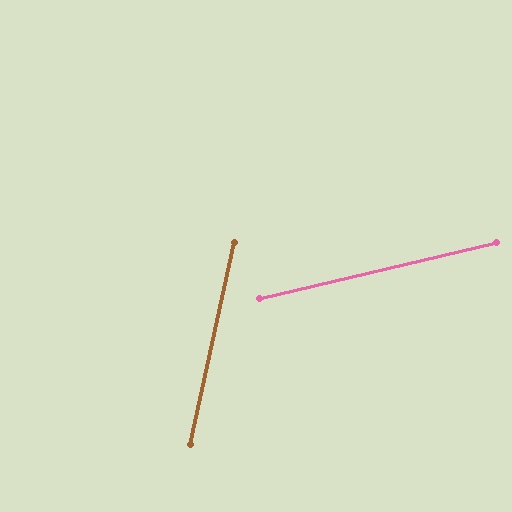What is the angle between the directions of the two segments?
Approximately 64 degrees.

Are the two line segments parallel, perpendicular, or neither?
Neither parallel nor perpendicular — they differ by about 64°.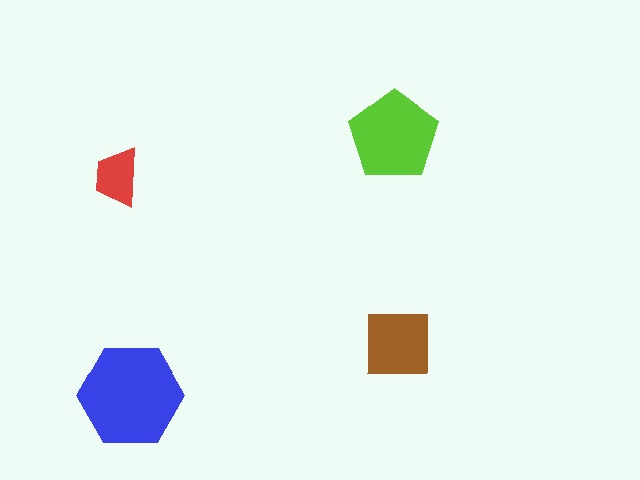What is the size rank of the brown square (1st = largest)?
3rd.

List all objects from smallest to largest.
The red trapezoid, the brown square, the lime pentagon, the blue hexagon.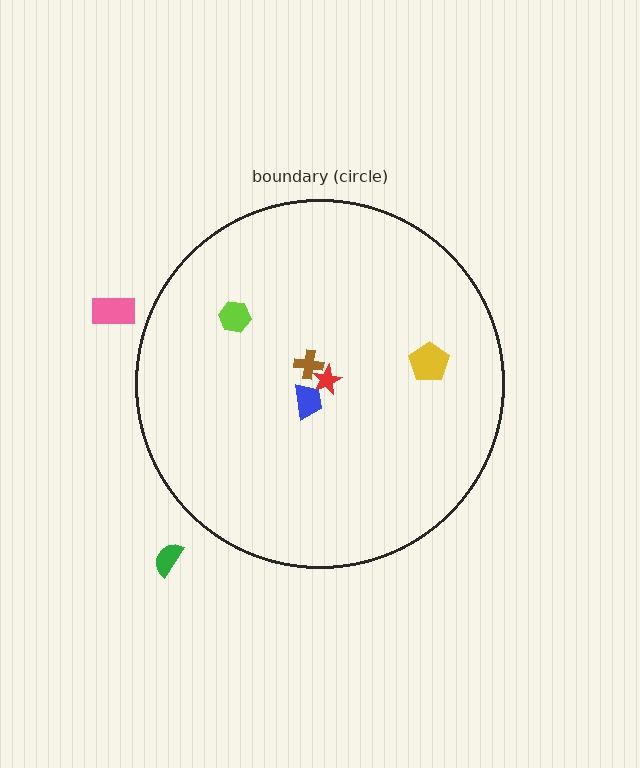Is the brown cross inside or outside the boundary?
Inside.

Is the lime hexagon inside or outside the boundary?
Inside.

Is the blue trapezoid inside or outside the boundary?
Inside.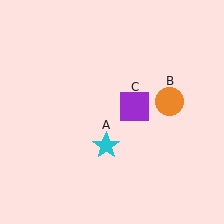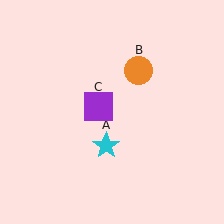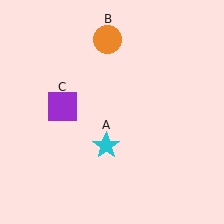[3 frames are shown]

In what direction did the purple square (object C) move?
The purple square (object C) moved left.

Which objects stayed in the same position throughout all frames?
Cyan star (object A) remained stationary.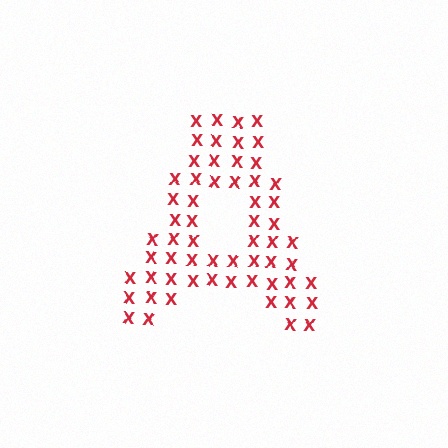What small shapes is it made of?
It is made of small letter X's.